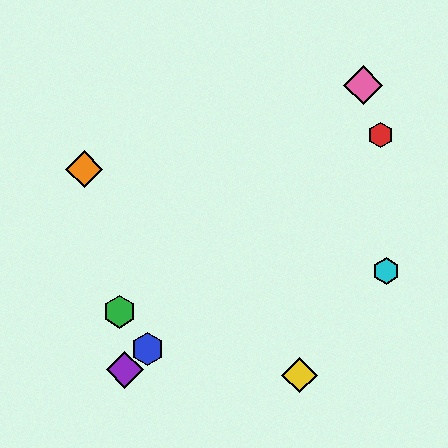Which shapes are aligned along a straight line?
The red hexagon, the blue hexagon, the purple diamond are aligned along a straight line.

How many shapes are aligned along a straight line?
3 shapes (the red hexagon, the blue hexagon, the purple diamond) are aligned along a straight line.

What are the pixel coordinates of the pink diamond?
The pink diamond is at (363, 85).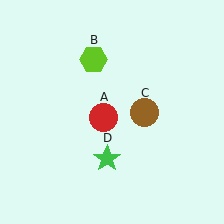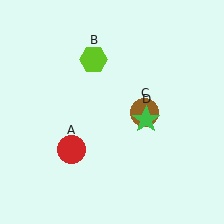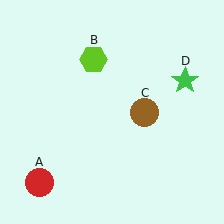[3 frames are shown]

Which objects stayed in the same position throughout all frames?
Lime hexagon (object B) and brown circle (object C) remained stationary.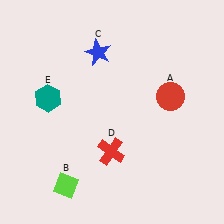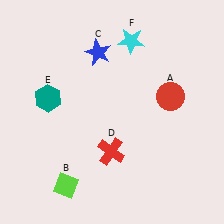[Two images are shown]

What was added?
A cyan star (F) was added in Image 2.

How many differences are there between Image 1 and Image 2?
There is 1 difference between the two images.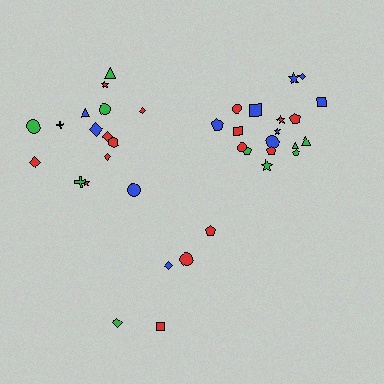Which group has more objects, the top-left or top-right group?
The top-right group.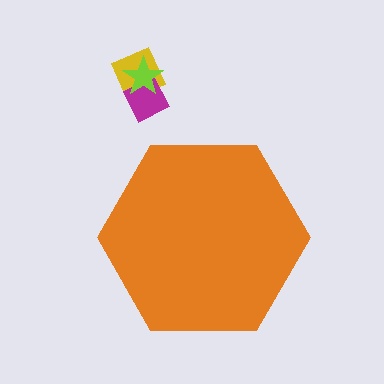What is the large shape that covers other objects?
An orange hexagon.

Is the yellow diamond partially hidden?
No, the yellow diamond is fully visible.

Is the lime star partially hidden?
No, the lime star is fully visible.